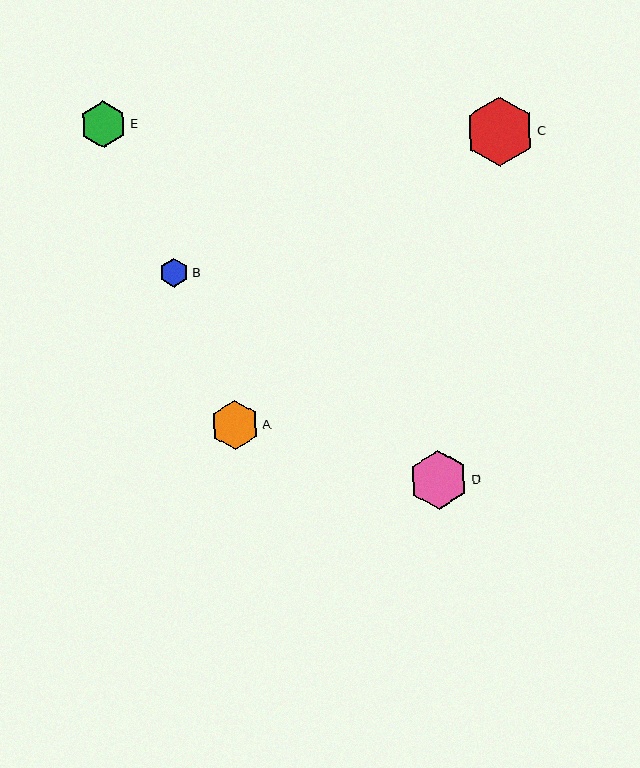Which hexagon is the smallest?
Hexagon B is the smallest with a size of approximately 29 pixels.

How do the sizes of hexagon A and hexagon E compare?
Hexagon A and hexagon E are approximately the same size.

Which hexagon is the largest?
Hexagon C is the largest with a size of approximately 69 pixels.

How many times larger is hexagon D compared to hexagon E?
Hexagon D is approximately 1.3 times the size of hexagon E.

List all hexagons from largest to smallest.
From largest to smallest: C, D, A, E, B.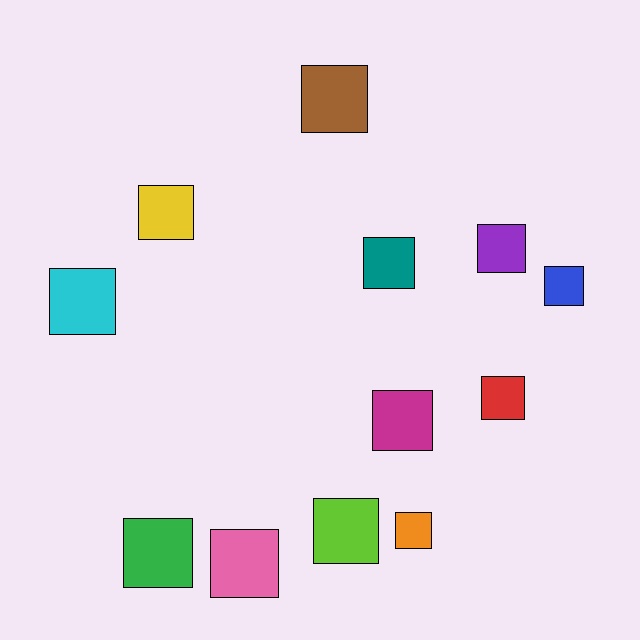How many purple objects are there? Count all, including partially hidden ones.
There is 1 purple object.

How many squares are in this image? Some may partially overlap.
There are 12 squares.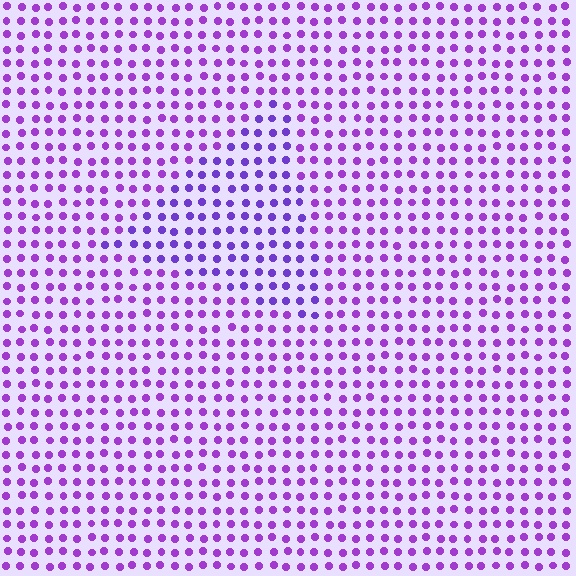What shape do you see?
I see a triangle.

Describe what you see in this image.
The image is filled with small purple elements in a uniform arrangement. A triangle-shaped region is visible where the elements are tinted to a slightly different hue, forming a subtle color boundary.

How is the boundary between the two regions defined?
The boundary is defined purely by a slight shift in hue (about 20 degrees). Spacing, size, and orientation are identical on both sides.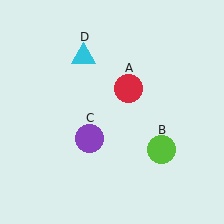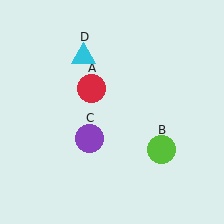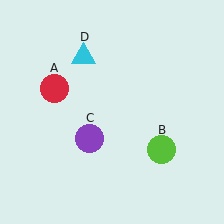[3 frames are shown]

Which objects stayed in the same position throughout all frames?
Lime circle (object B) and purple circle (object C) and cyan triangle (object D) remained stationary.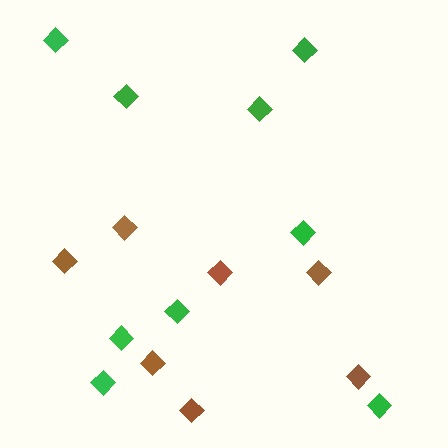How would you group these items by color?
There are 2 groups: one group of green diamonds (9) and one group of brown diamonds (7).